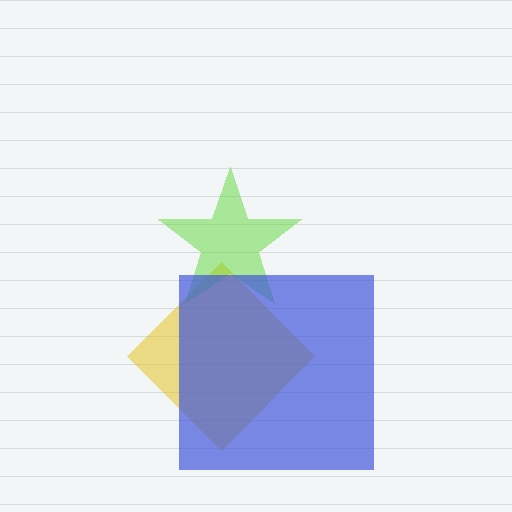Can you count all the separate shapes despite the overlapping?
Yes, there are 3 separate shapes.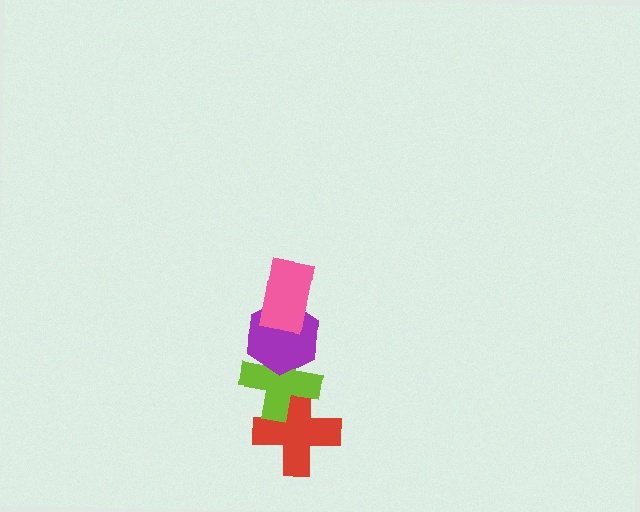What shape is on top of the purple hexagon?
The pink rectangle is on top of the purple hexagon.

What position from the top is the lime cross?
The lime cross is 3rd from the top.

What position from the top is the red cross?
The red cross is 4th from the top.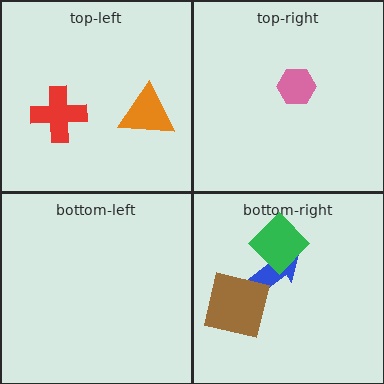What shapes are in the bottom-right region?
The blue arrow, the brown square, the green diamond.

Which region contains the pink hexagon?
The top-right region.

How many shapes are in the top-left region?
2.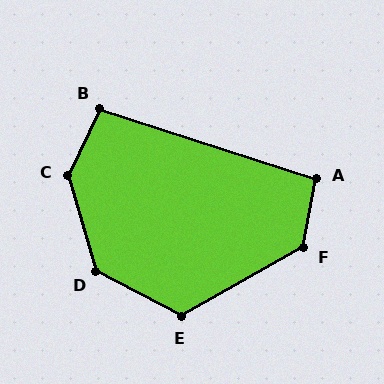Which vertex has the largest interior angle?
C, at approximately 139 degrees.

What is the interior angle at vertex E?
Approximately 123 degrees (obtuse).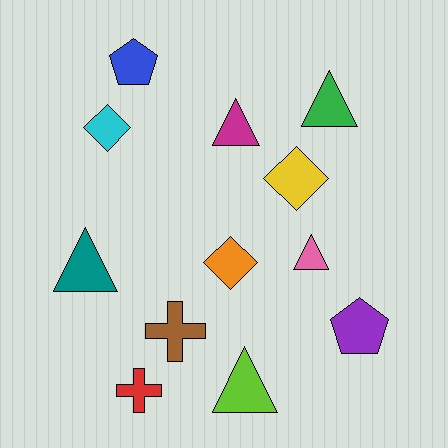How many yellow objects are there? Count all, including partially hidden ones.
There is 1 yellow object.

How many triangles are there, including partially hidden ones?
There are 5 triangles.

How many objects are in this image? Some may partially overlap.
There are 12 objects.